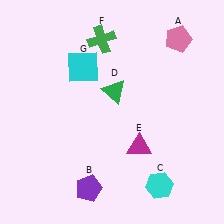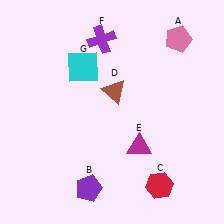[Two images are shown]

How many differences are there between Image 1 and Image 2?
There are 3 differences between the two images.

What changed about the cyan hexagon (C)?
In Image 1, C is cyan. In Image 2, it changed to red.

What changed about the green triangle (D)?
In Image 1, D is green. In Image 2, it changed to brown.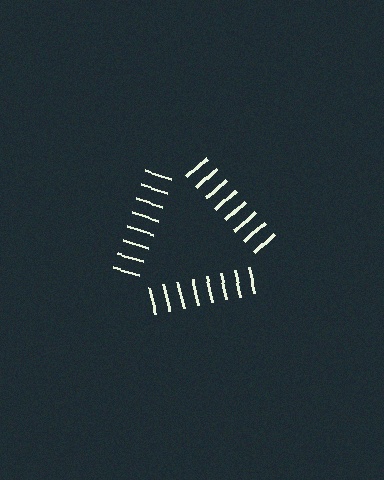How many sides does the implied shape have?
3 sides — the line-ends trace a triangle.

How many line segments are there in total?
24 — 8 along each of the 3 edges.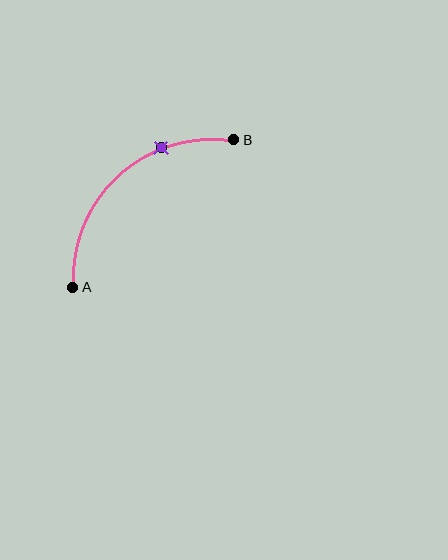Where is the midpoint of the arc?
The arc midpoint is the point on the curve farthest from the straight line joining A and B. It sits above and to the left of that line.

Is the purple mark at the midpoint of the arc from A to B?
No. The purple mark lies on the arc but is closer to endpoint B. The arc midpoint would be at the point on the curve equidistant along the arc from both A and B.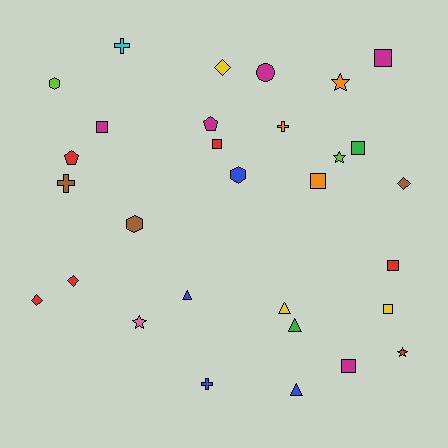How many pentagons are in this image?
There are 2 pentagons.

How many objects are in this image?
There are 30 objects.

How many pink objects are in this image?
There is 1 pink object.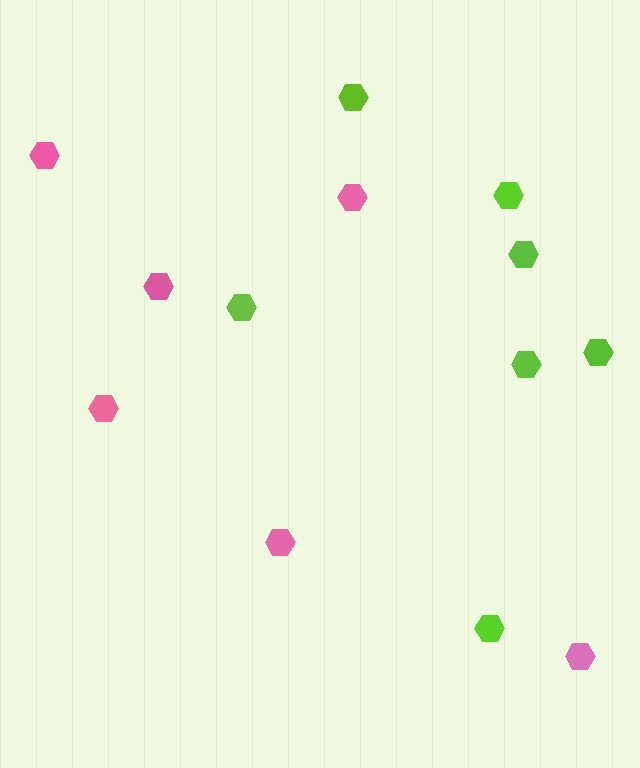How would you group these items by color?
There are 2 groups: one group of lime hexagons (7) and one group of pink hexagons (6).